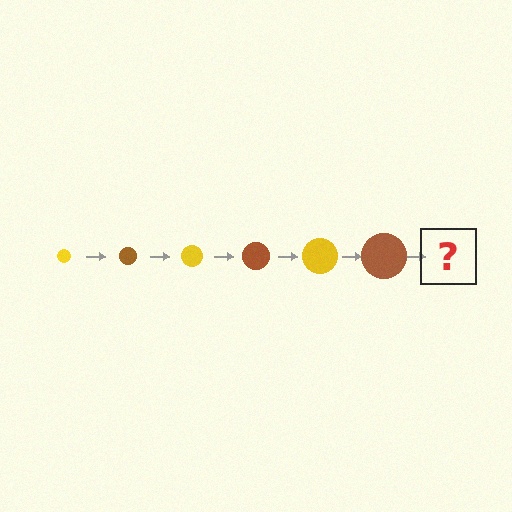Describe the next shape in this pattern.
It should be a yellow circle, larger than the previous one.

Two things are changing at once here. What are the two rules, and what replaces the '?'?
The two rules are that the circle grows larger each step and the color cycles through yellow and brown. The '?' should be a yellow circle, larger than the previous one.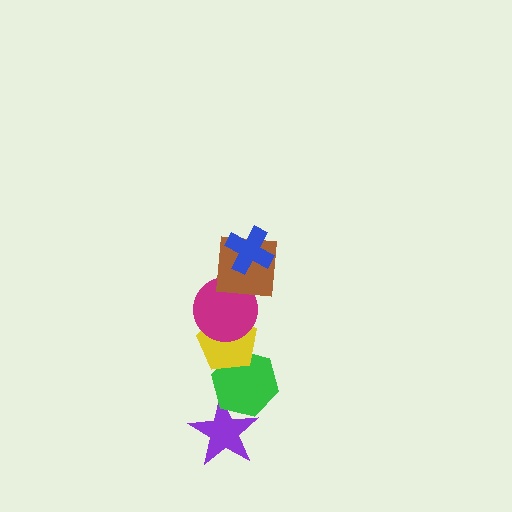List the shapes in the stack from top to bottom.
From top to bottom: the blue cross, the brown square, the magenta circle, the yellow pentagon, the green hexagon, the purple star.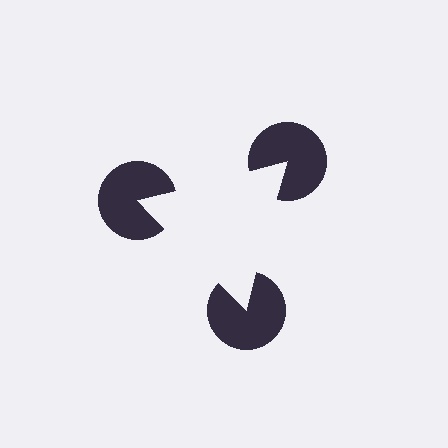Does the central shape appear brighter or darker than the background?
It typically appears slightly brighter than the background, even though no actual brightness change is drawn.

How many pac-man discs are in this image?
There are 3 — one at each vertex of the illusory triangle.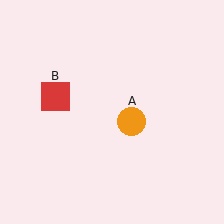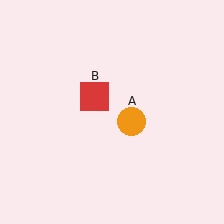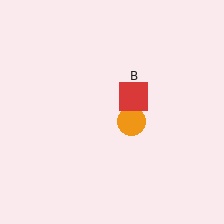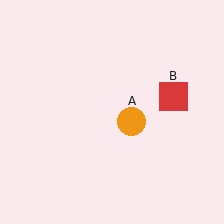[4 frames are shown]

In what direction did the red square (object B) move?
The red square (object B) moved right.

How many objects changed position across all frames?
1 object changed position: red square (object B).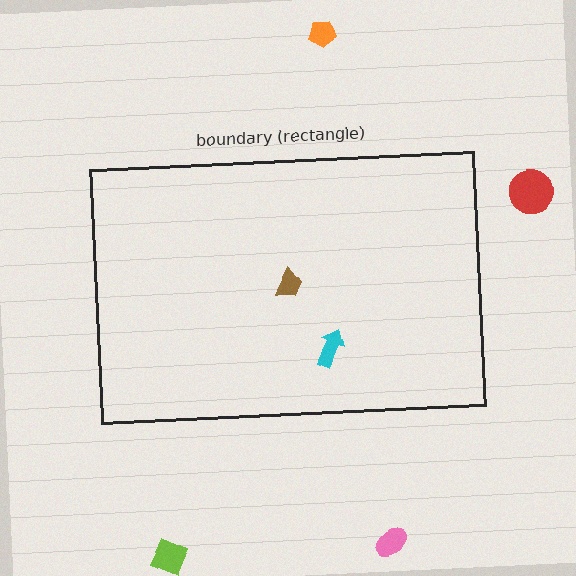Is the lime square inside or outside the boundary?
Outside.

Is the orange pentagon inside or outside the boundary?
Outside.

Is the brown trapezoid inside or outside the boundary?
Inside.